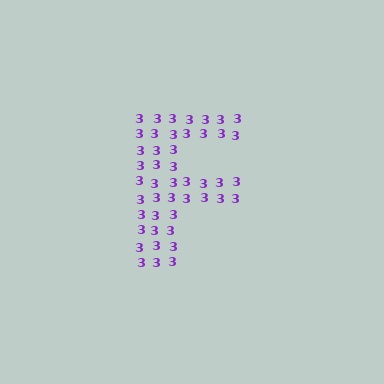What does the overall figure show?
The overall figure shows the letter F.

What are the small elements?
The small elements are digit 3's.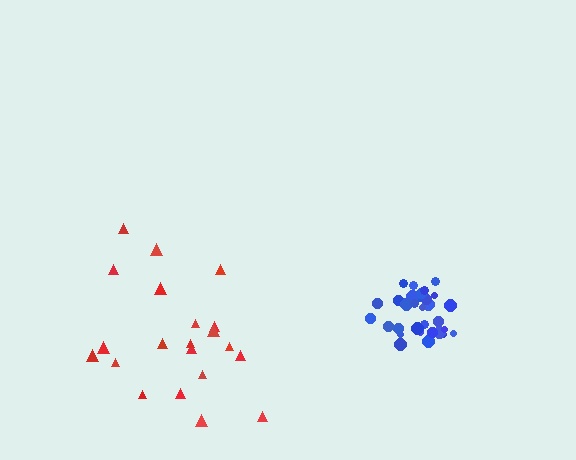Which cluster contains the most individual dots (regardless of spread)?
Blue (34).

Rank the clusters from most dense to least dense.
blue, red.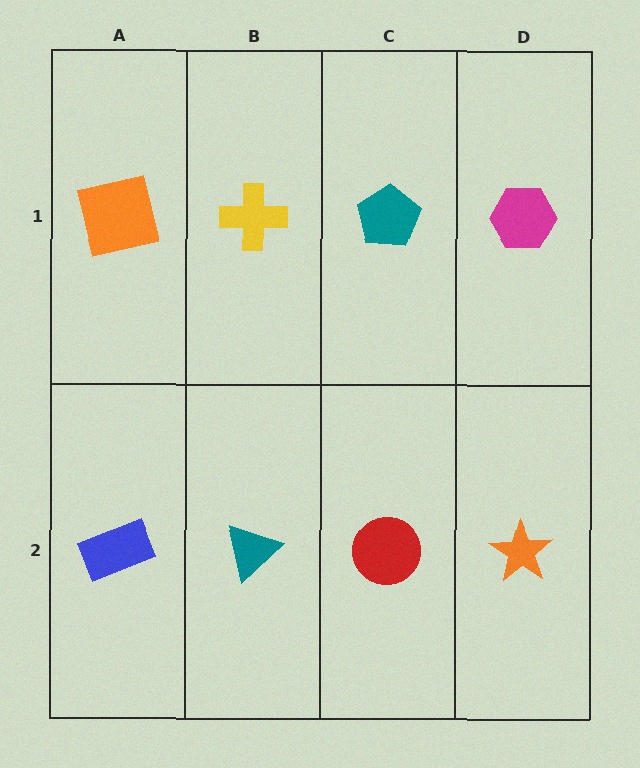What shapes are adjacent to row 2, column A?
An orange square (row 1, column A), a teal triangle (row 2, column B).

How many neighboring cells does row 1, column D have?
2.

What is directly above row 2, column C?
A teal pentagon.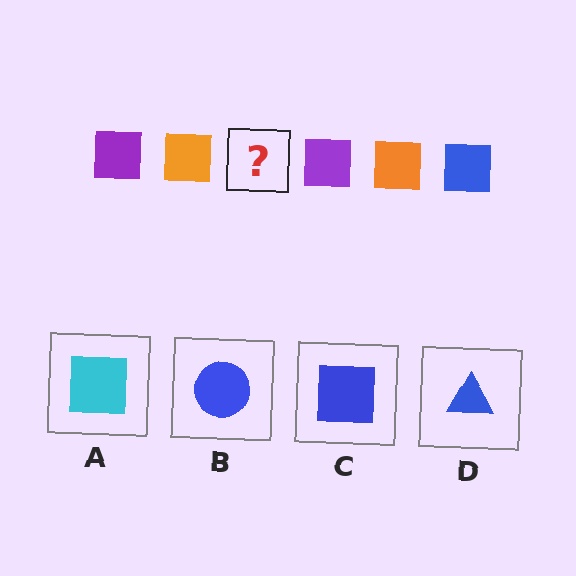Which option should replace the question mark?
Option C.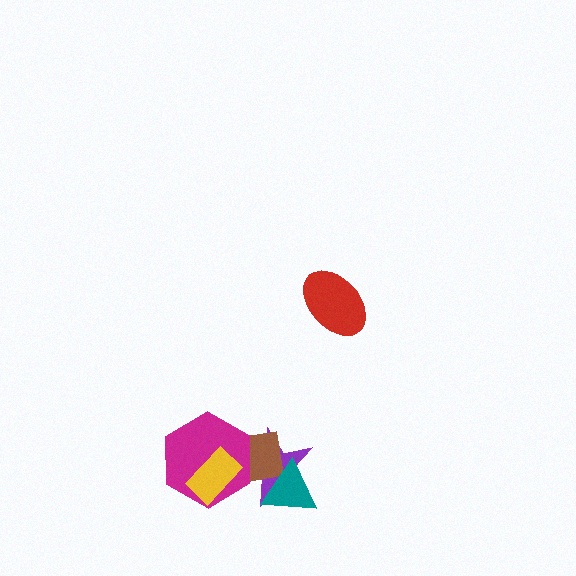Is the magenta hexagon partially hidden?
Yes, it is partially covered by another shape.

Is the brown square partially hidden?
Yes, it is partially covered by another shape.